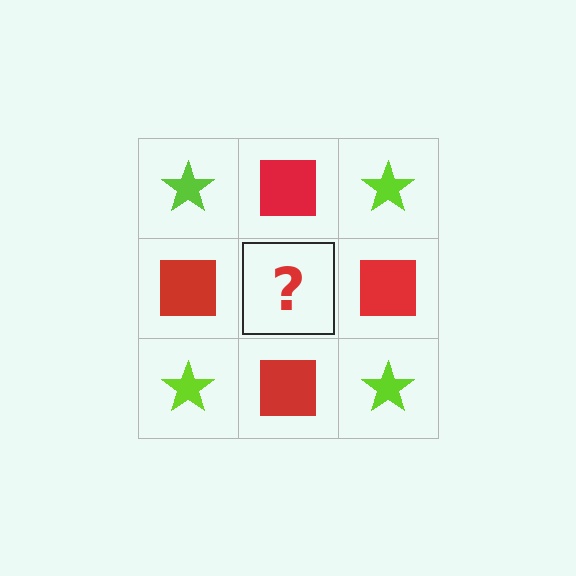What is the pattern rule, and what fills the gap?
The rule is that it alternates lime star and red square in a checkerboard pattern. The gap should be filled with a lime star.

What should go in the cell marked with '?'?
The missing cell should contain a lime star.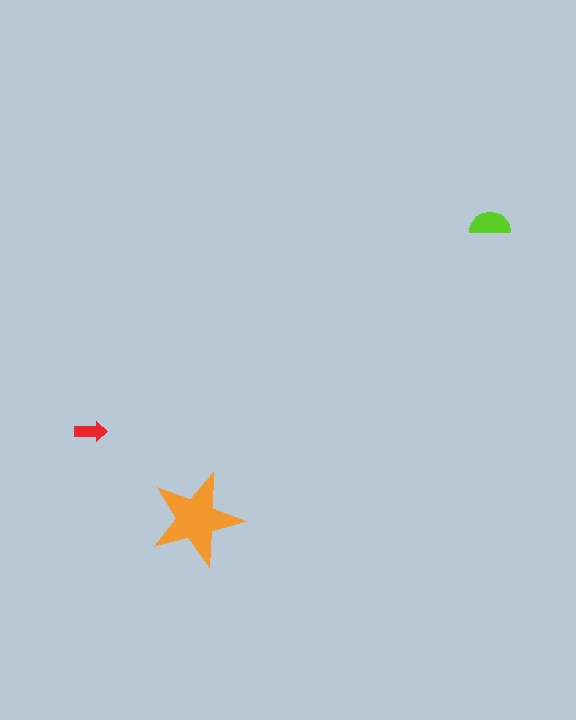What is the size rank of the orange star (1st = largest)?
1st.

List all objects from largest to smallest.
The orange star, the lime semicircle, the red arrow.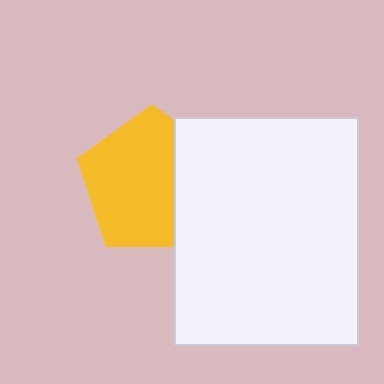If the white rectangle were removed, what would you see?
You would see the complete yellow pentagon.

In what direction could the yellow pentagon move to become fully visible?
The yellow pentagon could move left. That would shift it out from behind the white rectangle entirely.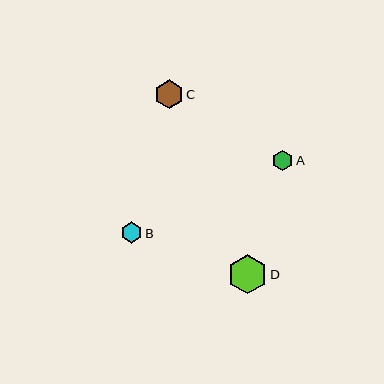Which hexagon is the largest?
Hexagon D is the largest with a size of approximately 39 pixels.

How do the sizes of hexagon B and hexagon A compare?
Hexagon B and hexagon A are approximately the same size.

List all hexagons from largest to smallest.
From largest to smallest: D, C, B, A.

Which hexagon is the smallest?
Hexagon A is the smallest with a size of approximately 20 pixels.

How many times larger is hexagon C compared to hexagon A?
Hexagon C is approximately 1.4 times the size of hexagon A.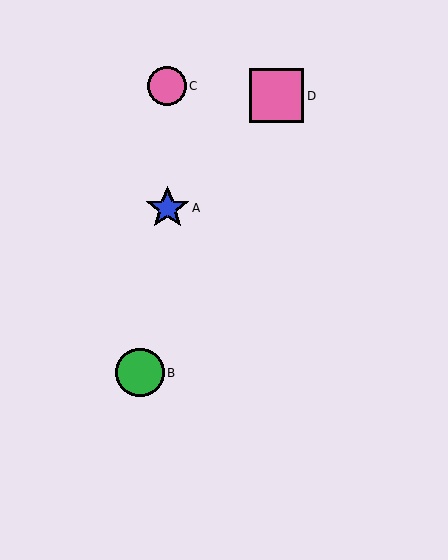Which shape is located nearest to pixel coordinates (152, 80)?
The pink circle (labeled C) at (167, 86) is nearest to that location.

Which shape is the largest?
The pink square (labeled D) is the largest.